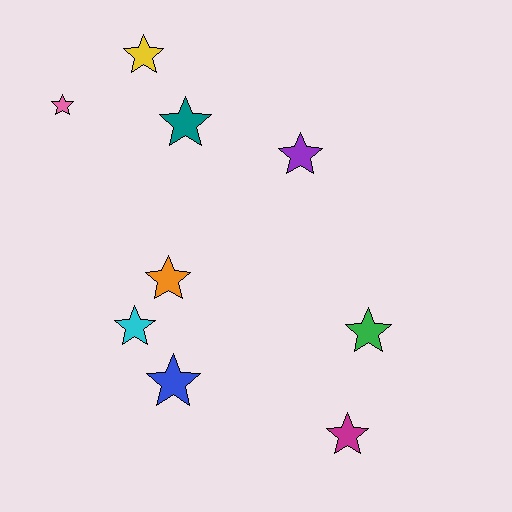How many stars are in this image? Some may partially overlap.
There are 9 stars.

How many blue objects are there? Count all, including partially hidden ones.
There is 1 blue object.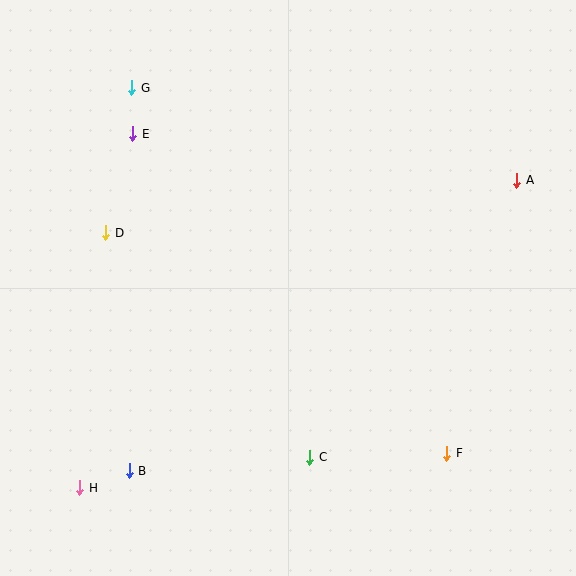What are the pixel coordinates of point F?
Point F is at (447, 453).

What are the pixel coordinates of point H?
Point H is at (80, 488).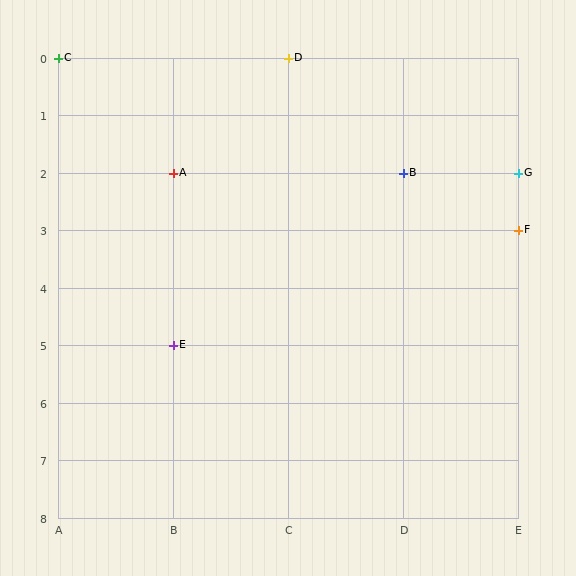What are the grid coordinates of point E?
Point E is at grid coordinates (B, 5).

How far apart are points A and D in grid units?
Points A and D are 1 column and 2 rows apart (about 2.2 grid units diagonally).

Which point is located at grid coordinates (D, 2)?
Point B is at (D, 2).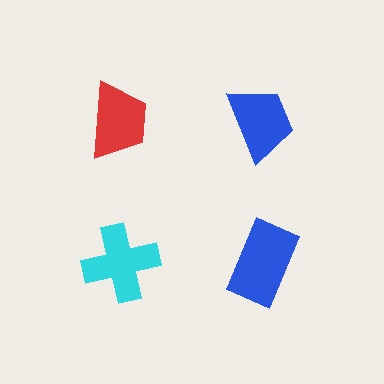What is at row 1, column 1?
A red trapezoid.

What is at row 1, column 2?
A blue trapezoid.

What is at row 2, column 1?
A cyan cross.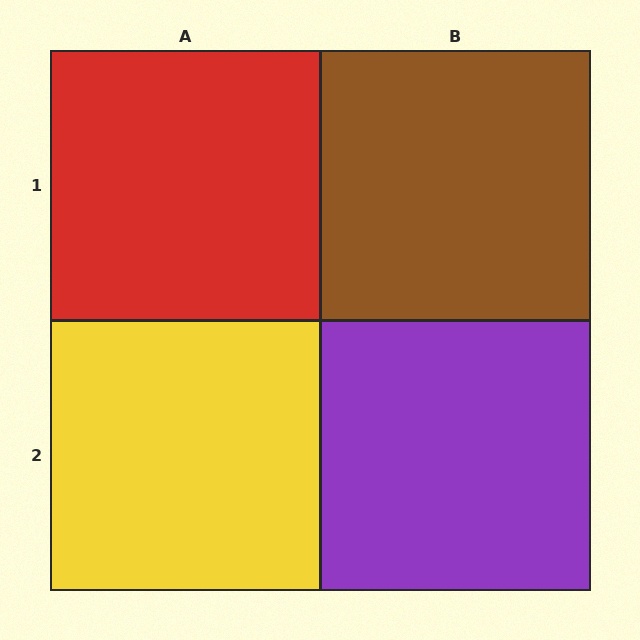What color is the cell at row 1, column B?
Brown.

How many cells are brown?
1 cell is brown.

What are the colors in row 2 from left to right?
Yellow, purple.